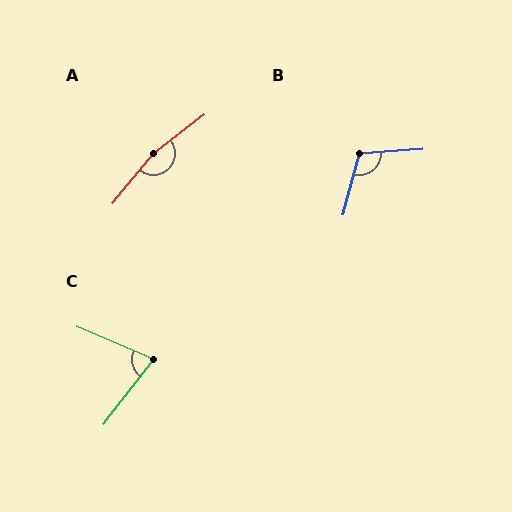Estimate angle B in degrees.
Approximately 109 degrees.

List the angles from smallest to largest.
C (75°), B (109°), A (167°).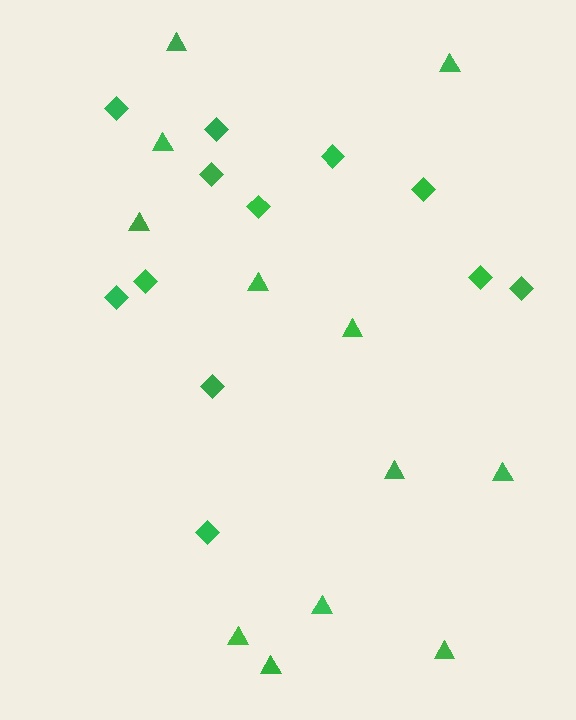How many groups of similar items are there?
There are 2 groups: one group of diamonds (12) and one group of triangles (12).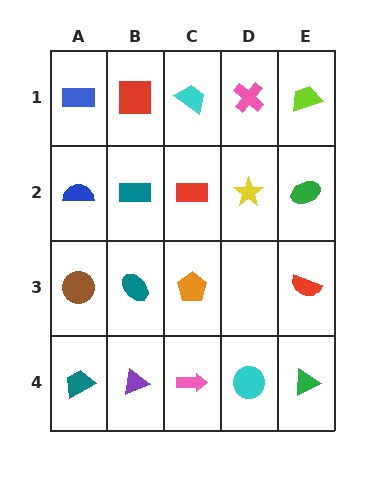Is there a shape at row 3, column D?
No, that cell is empty.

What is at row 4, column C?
A pink arrow.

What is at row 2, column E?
A green ellipse.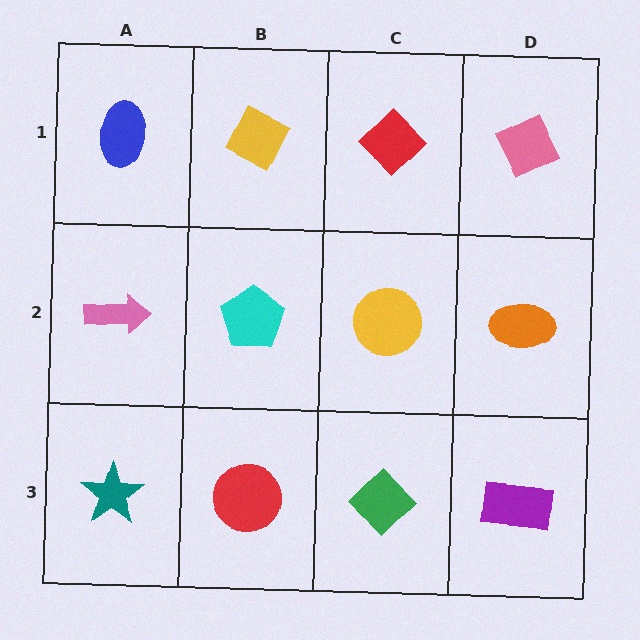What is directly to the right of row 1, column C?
A pink diamond.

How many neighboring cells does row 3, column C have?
3.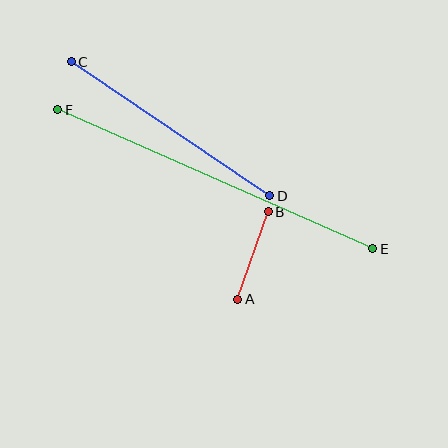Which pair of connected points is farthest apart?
Points E and F are farthest apart.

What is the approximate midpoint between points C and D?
The midpoint is at approximately (171, 129) pixels.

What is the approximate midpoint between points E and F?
The midpoint is at approximately (215, 179) pixels.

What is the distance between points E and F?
The distance is approximately 344 pixels.